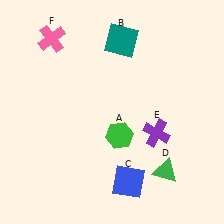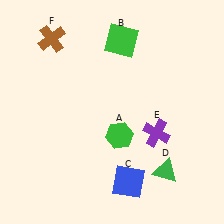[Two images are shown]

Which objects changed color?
B changed from teal to green. F changed from pink to brown.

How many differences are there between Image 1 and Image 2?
There are 2 differences between the two images.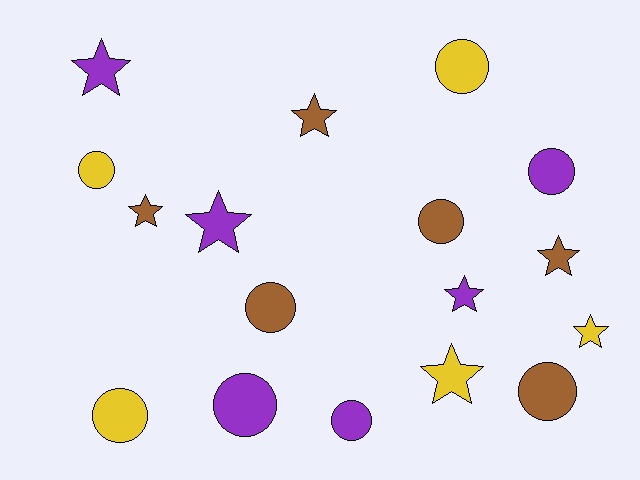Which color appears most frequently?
Brown, with 6 objects.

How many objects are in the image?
There are 17 objects.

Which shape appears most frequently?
Circle, with 9 objects.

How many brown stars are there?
There are 3 brown stars.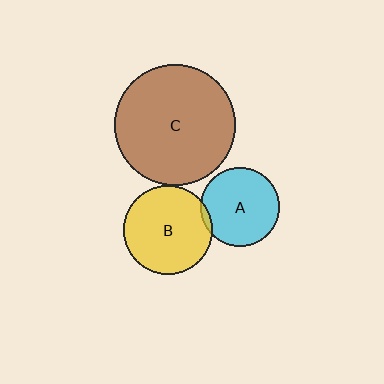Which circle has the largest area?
Circle C (brown).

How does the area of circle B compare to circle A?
Approximately 1.3 times.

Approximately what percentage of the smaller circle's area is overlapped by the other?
Approximately 5%.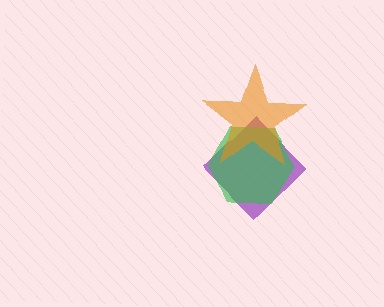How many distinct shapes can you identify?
There are 3 distinct shapes: a purple diamond, a green hexagon, an orange star.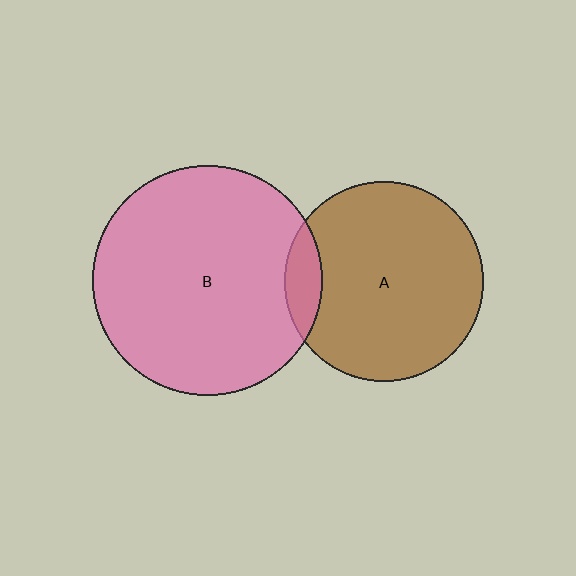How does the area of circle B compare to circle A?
Approximately 1.3 times.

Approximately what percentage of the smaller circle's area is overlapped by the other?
Approximately 10%.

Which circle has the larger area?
Circle B (pink).